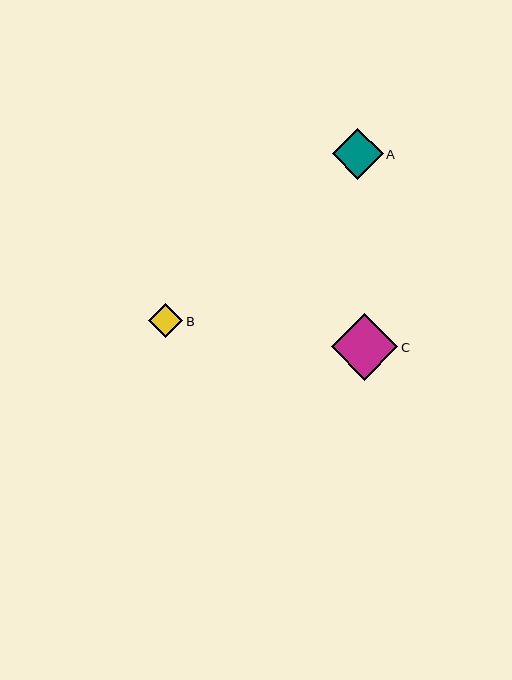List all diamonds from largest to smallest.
From largest to smallest: C, A, B.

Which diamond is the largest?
Diamond C is the largest with a size of approximately 67 pixels.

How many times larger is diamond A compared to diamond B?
Diamond A is approximately 1.5 times the size of diamond B.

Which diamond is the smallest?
Diamond B is the smallest with a size of approximately 34 pixels.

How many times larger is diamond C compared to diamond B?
Diamond C is approximately 1.9 times the size of diamond B.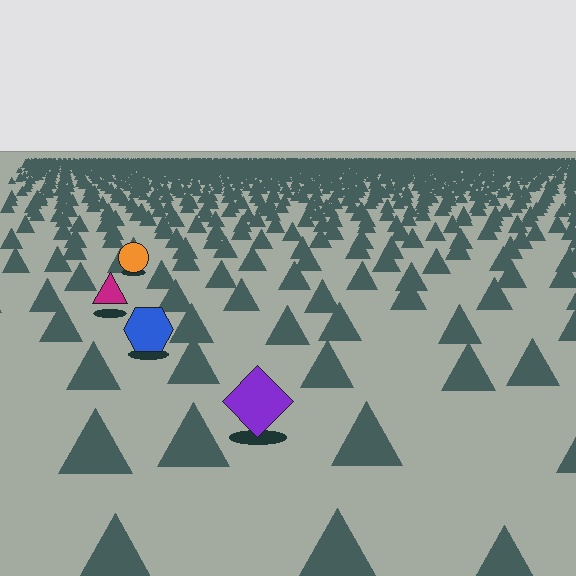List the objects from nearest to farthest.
From nearest to farthest: the purple diamond, the blue hexagon, the magenta triangle, the orange circle.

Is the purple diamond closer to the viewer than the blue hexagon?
Yes. The purple diamond is closer — you can tell from the texture gradient: the ground texture is coarser near it.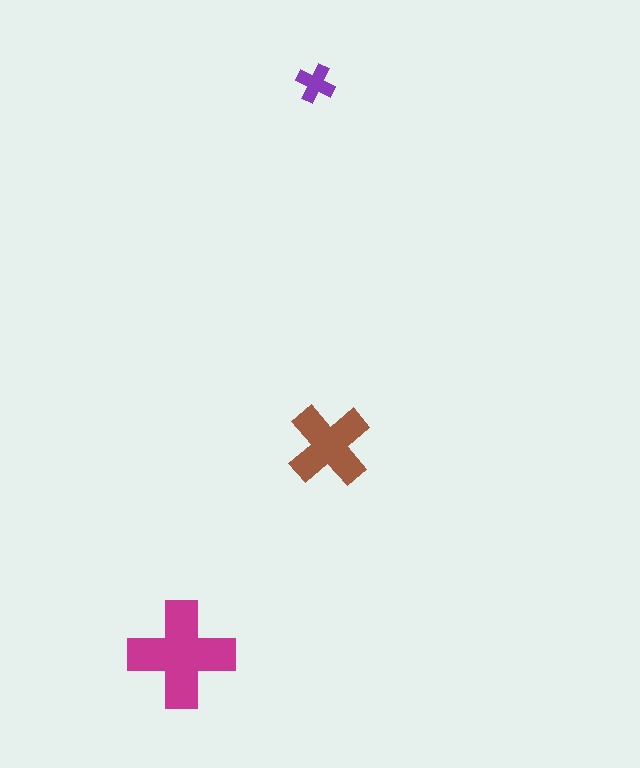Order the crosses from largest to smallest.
the magenta one, the brown one, the purple one.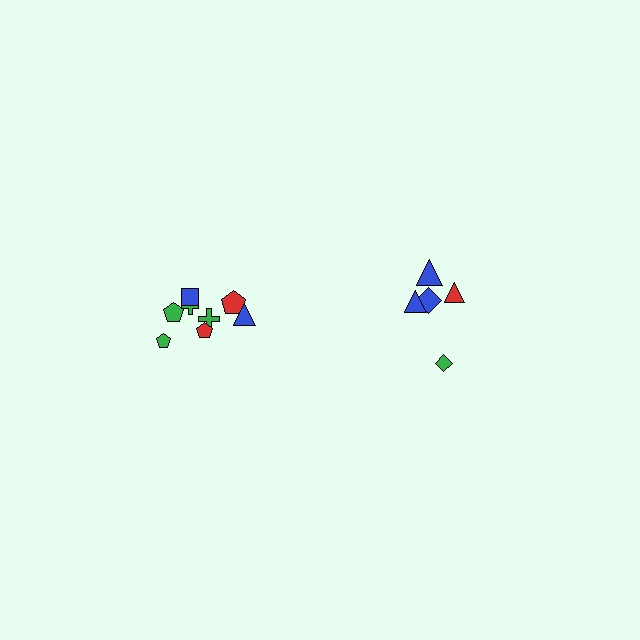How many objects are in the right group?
There are 5 objects.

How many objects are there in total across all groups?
There are 13 objects.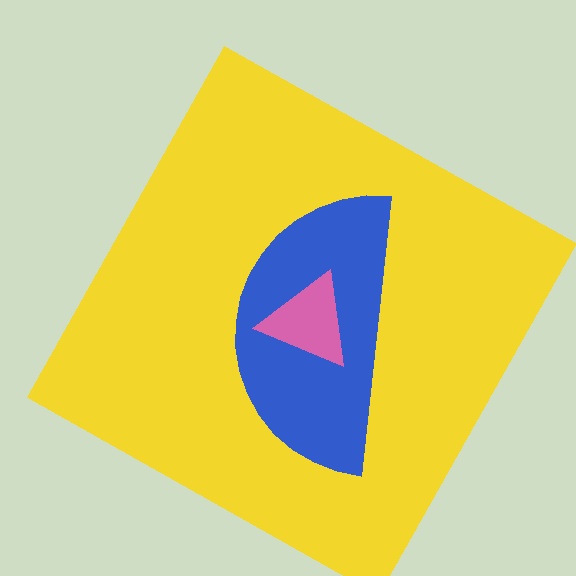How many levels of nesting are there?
3.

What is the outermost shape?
The yellow square.